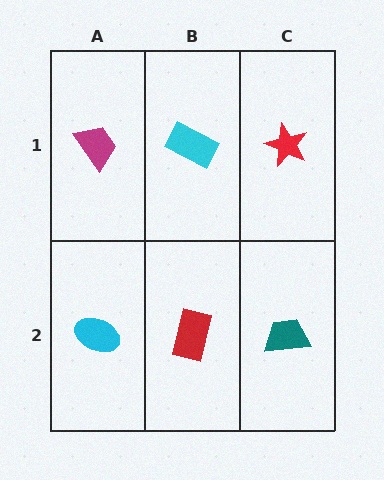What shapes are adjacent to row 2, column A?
A magenta trapezoid (row 1, column A), a red rectangle (row 2, column B).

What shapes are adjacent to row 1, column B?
A red rectangle (row 2, column B), a magenta trapezoid (row 1, column A), a red star (row 1, column C).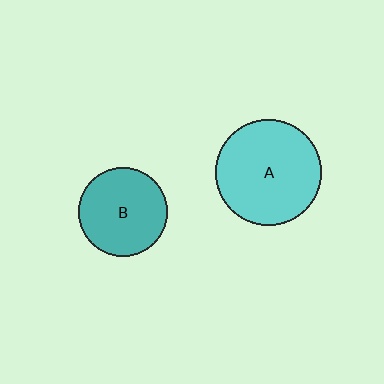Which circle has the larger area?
Circle A (cyan).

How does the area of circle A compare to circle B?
Approximately 1.4 times.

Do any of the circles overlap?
No, none of the circles overlap.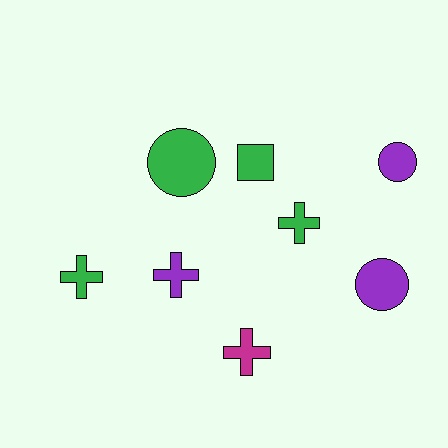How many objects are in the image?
There are 8 objects.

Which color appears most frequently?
Green, with 4 objects.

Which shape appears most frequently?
Cross, with 4 objects.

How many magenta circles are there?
There are no magenta circles.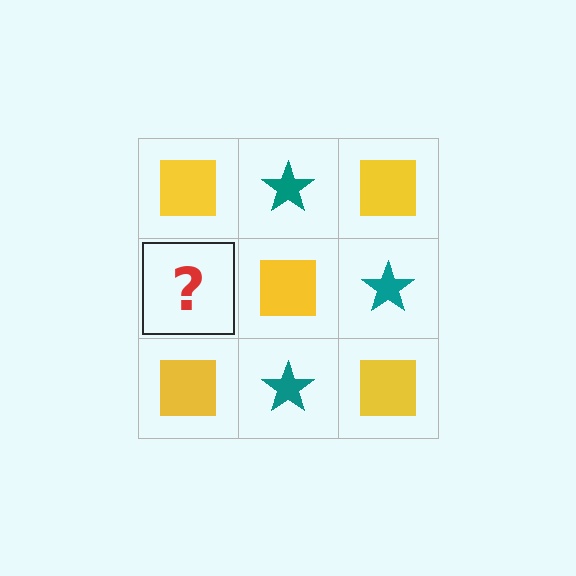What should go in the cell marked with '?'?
The missing cell should contain a teal star.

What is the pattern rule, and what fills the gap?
The rule is that it alternates yellow square and teal star in a checkerboard pattern. The gap should be filled with a teal star.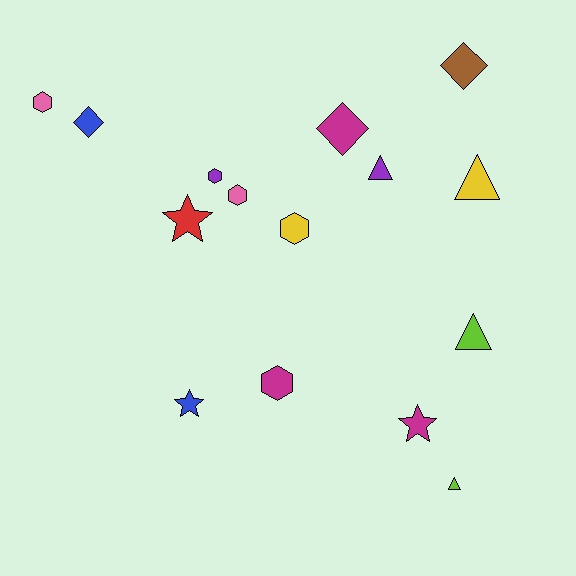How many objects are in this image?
There are 15 objects.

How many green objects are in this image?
There are no green objects.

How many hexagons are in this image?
There are 5 hexagons.